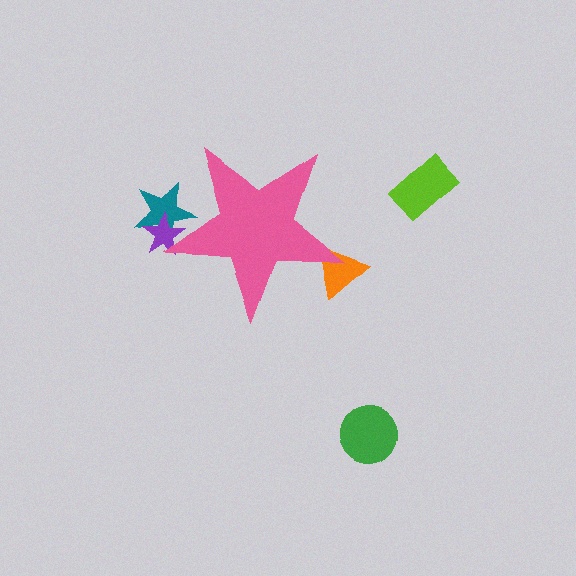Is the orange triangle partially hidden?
Yes, the orange triangle is partially hidden behind the pink star.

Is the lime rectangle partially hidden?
No, the lime rectangle is fully visible.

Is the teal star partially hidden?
Yes, the teal star is partially hidden behind the pink star.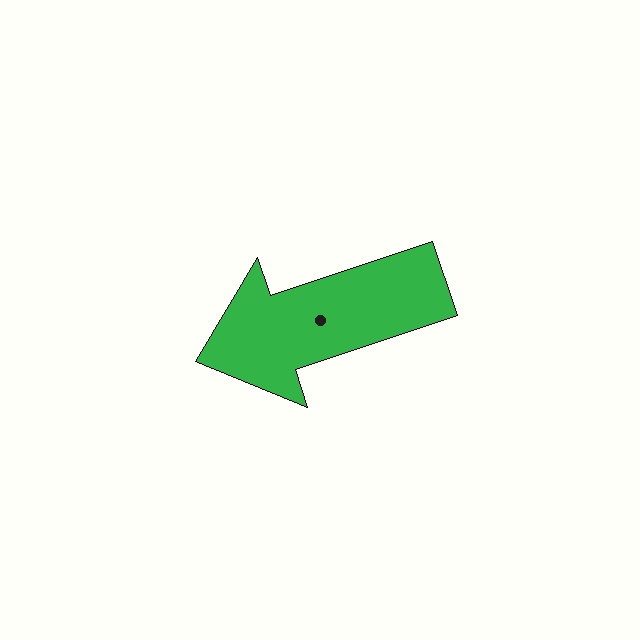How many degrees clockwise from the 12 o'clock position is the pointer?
Approximately 252 degrees.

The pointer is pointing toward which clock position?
Roughly 8 o'clock.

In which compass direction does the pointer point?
West.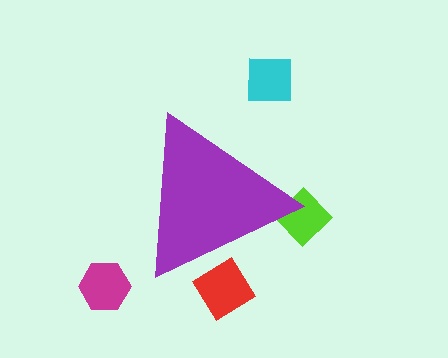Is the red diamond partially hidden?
Yes, the red diamond is partially hidden behind the purple triangle.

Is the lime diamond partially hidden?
Yes, the lime diamond is partially hidden behind the purple triangle.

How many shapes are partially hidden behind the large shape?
2 shapes are partially hidden.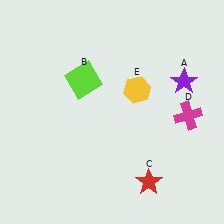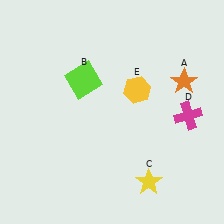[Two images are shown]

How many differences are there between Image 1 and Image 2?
There are 2 differences between the two images.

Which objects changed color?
A changed from purple to orange. C changed from red to yellow.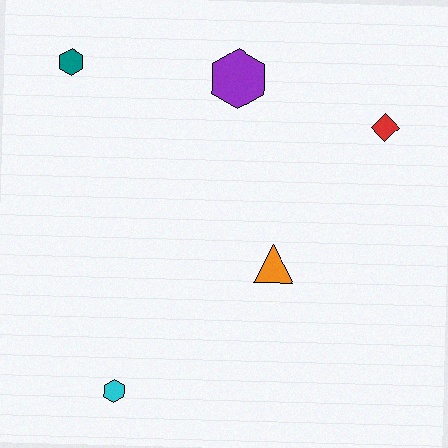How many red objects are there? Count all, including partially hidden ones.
There is 1 red object.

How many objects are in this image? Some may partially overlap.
There are 5 objects.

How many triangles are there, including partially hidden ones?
There is 1 triangle.